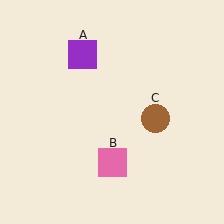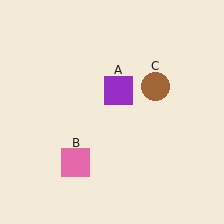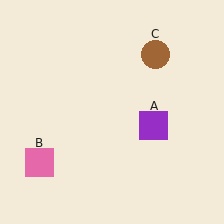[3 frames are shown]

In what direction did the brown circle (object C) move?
The brown circle (object C) moved up.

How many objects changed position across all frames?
3 objects changed position: purple square (object A), pink square (object B), brown circle (object C).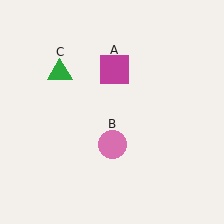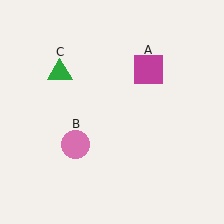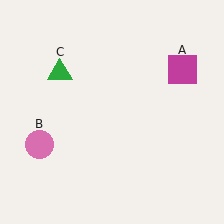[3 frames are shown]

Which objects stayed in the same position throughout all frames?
Green triangle (object C) remained stationary.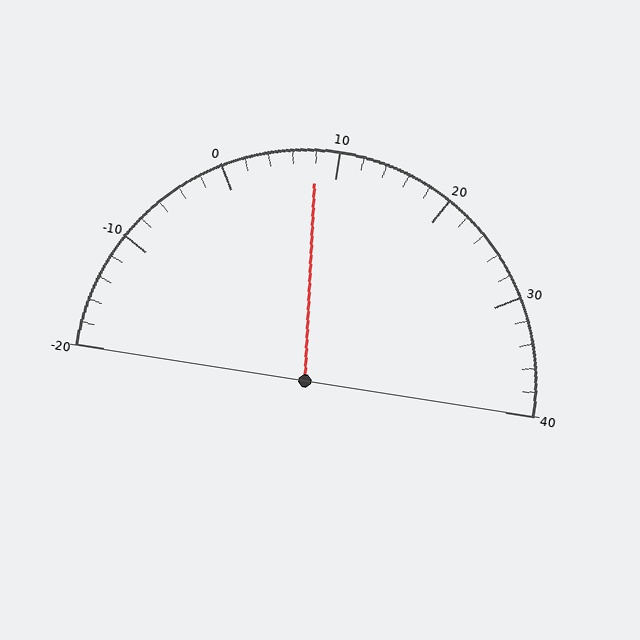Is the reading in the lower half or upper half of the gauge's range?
The reading is in the lower half of the range (-20 to 40).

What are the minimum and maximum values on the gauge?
The gauge ranges from -20 to 40.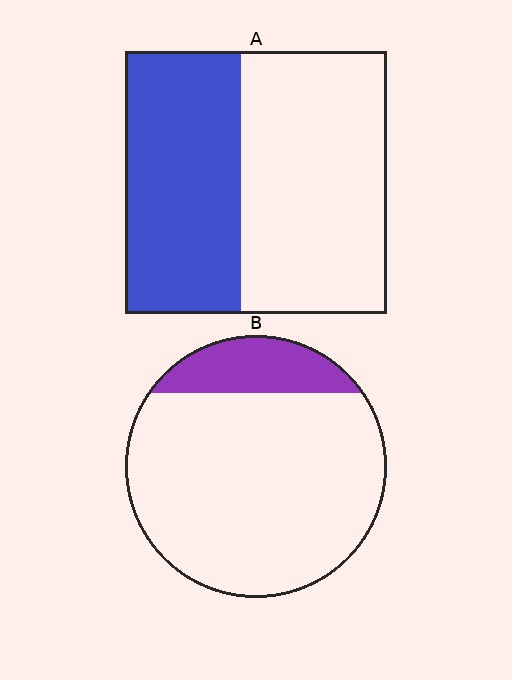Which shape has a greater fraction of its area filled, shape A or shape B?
Shape A.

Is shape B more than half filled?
No.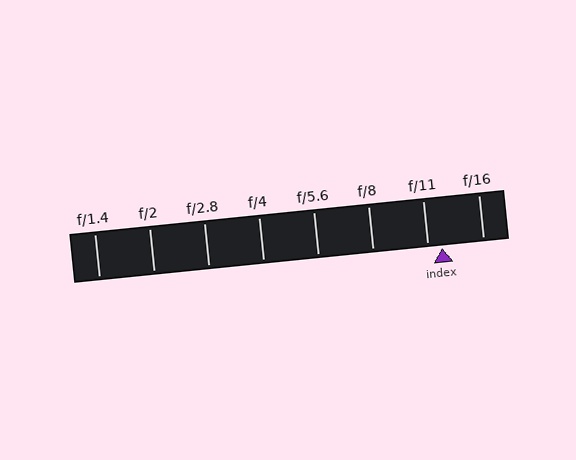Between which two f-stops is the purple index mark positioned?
The index mark is between f/11 and f/16.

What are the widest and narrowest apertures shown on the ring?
The widest aperture shown is f/1.4 and the narrowest is f/16.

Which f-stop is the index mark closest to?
The index mark is closest to f/11.